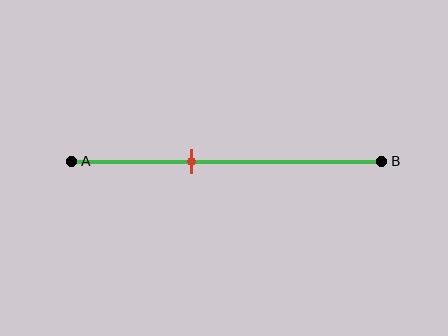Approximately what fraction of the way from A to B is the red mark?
The red mark is approximately 40% of the way from A to B.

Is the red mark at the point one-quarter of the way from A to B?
No, the mark is at about 40% from A, not at the 25% one-quarter point.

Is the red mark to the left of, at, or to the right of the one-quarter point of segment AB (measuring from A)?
The red mark is to the right of the one-quarter point of segment AB.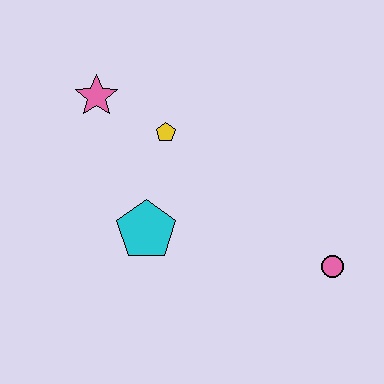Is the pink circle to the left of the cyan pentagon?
No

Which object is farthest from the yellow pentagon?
The pink circle is farthest from the yellow pentagon.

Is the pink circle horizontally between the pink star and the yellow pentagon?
No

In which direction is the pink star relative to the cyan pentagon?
The pink star is above the cyan pentagon.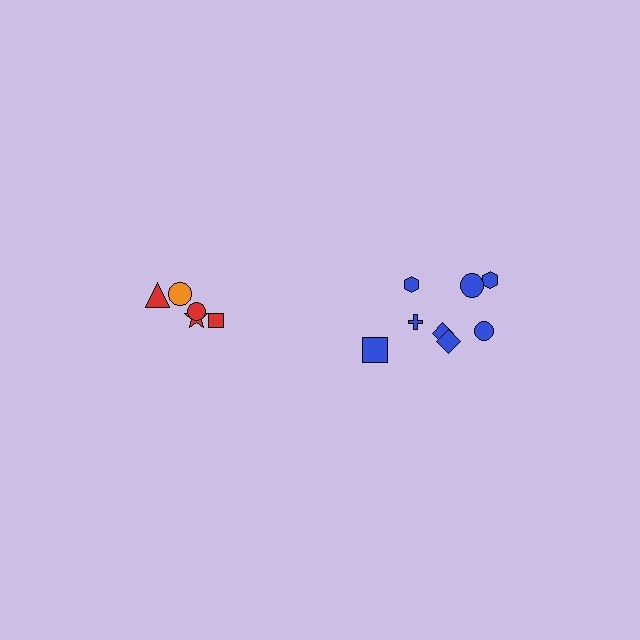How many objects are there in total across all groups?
There are 13 objects.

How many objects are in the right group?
There are 8 objects.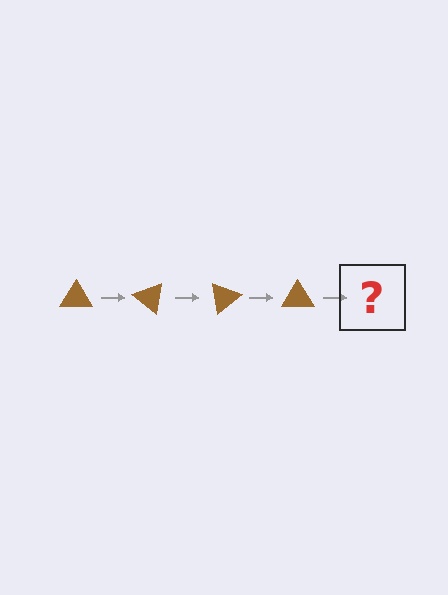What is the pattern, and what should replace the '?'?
The pattern is that the triangle rotates 40 degrees each step. The '?' should be a brown triangle rotated 160 degrees.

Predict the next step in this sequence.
The next step is a brown triangle rotated 160 degrees.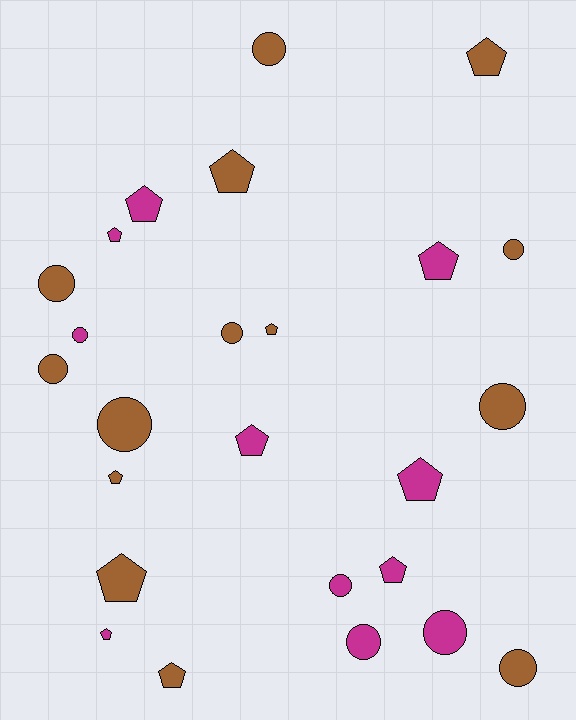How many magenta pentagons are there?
There are 7 magenta pentagons.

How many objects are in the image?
There are 25 objects.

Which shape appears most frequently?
Pentagon, with 13 objects.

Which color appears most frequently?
Brown, with 14 objects.